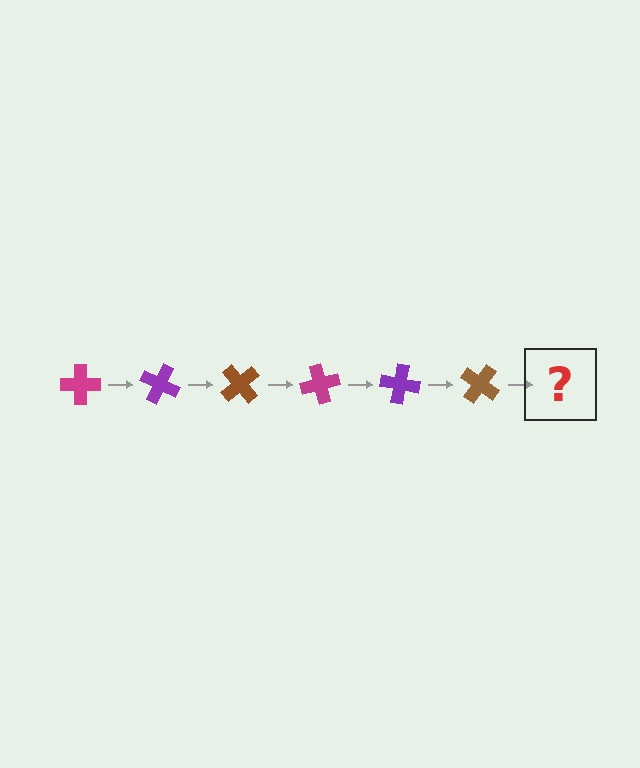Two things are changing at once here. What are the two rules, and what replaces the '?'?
The two rules are that it rotates 25 degrees each step and the color cycles through magenta, purple, and brown. The '?' should be a magenta cross, rotated 150 degrees from the start.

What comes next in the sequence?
The next element should be a magenta cross, rotated 150 degrees from the start.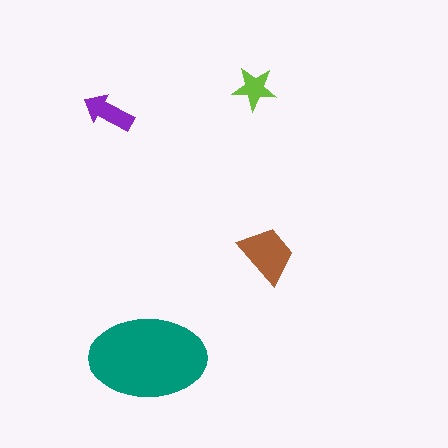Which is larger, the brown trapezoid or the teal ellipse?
The teal ellipse.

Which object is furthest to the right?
The brown trapezoid is rightmost.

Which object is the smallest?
The lime star.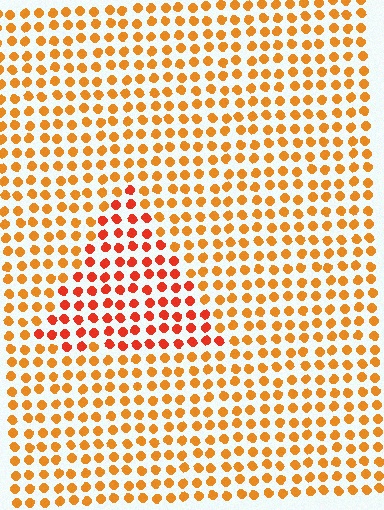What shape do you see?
I see a triangle.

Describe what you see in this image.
The image is filled with small orange elements in a uniform arrangement. A triangle-shaped region is visible where the elements are tinted to a slightly different hue, forming a subtle color boundary.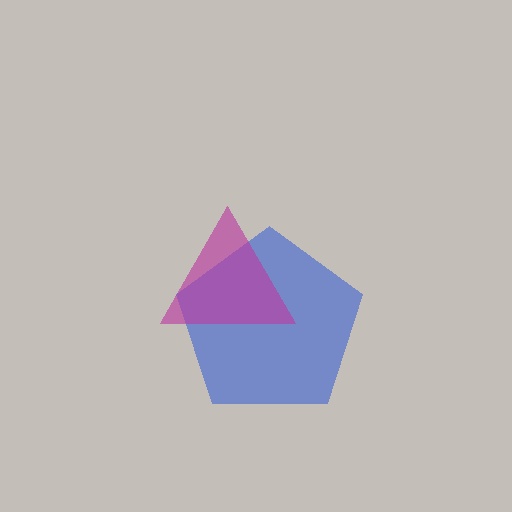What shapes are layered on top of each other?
The layered shapes are: a blue pentagon, a magenta triangle.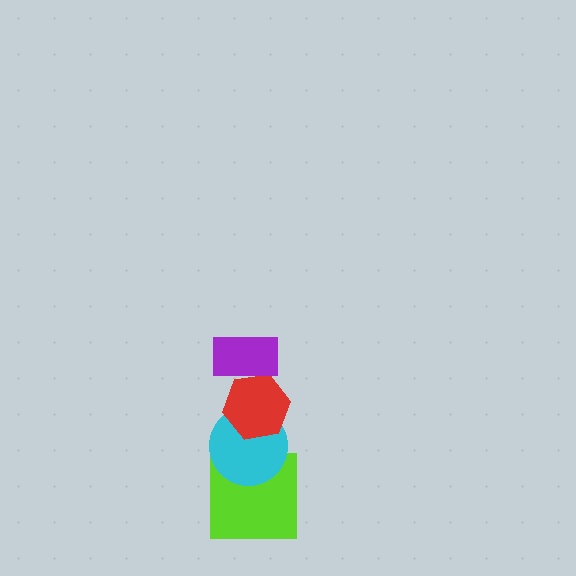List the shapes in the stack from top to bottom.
From top to bottom: the purple rectangle, the red hexagon, the cyan circle, the lime square.